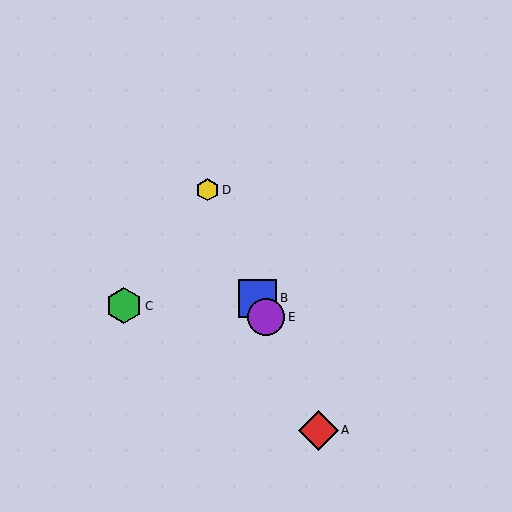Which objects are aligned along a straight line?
Objects A, B, D, E are aligned along a straight line.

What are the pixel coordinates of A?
Object A is at (318, 430).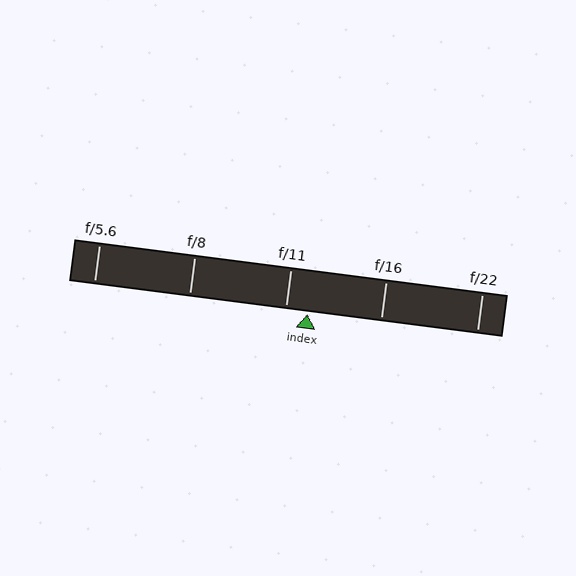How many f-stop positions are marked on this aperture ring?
There are 5 f-stop positions marked.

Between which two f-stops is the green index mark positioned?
The index mark is between f/11 and f/16.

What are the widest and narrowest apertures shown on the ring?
The widest aperture shown is f/5.6 and the narrowest is f/22.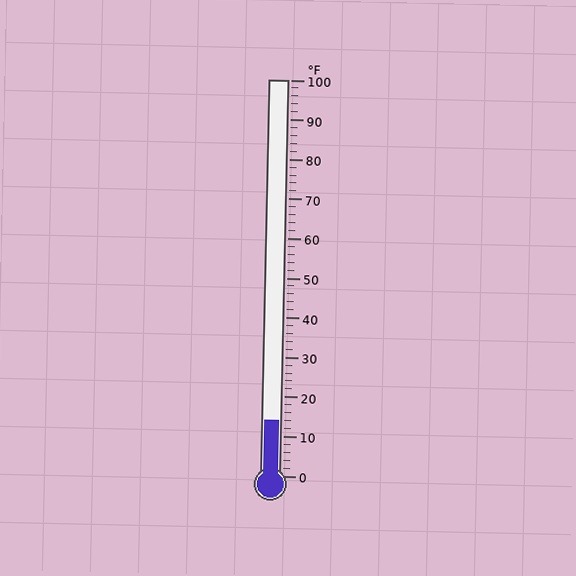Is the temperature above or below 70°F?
The temperature is below 70°F.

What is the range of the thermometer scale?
The thermometer scale ranges from 0°F to 100°F.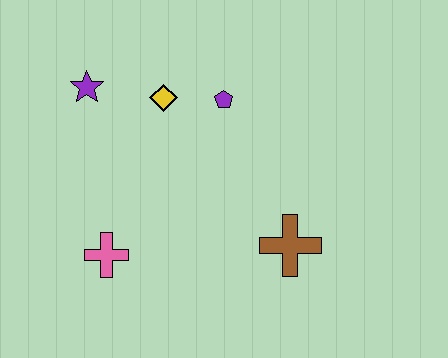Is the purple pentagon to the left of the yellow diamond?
No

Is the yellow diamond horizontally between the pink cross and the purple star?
No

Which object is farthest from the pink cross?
The purple pentagon is farthest from the pink cross.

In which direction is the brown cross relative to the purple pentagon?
The brown cross is below the purple pentagon.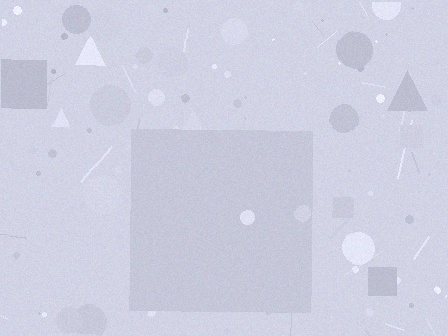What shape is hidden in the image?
A square is hidden in the image.